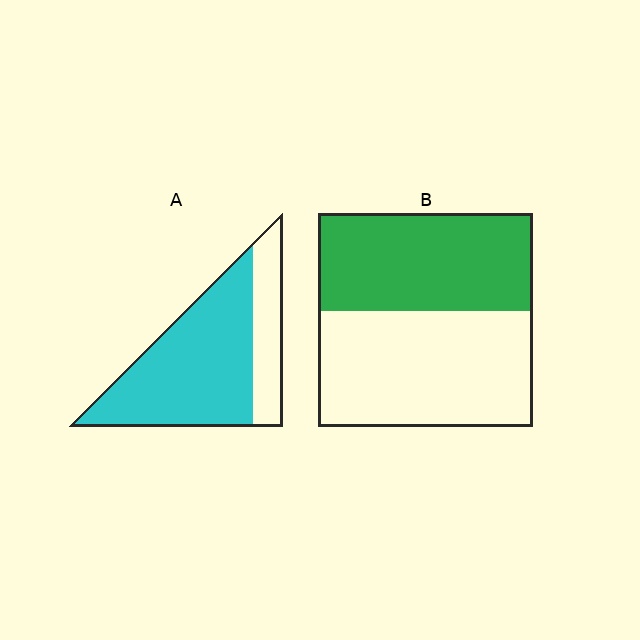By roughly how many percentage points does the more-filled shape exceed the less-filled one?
By roughly 30 percentage points (A over B).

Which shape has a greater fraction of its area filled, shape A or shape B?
Shape A.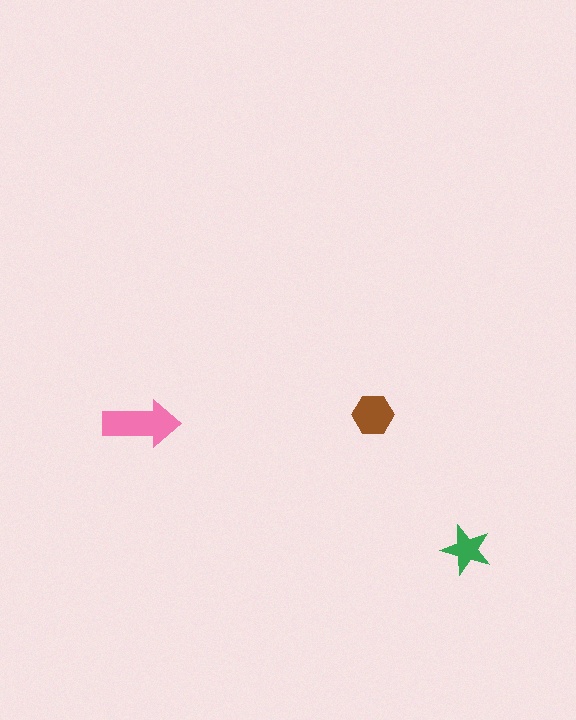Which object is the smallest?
The green star.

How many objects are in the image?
There are 3 objects in the image.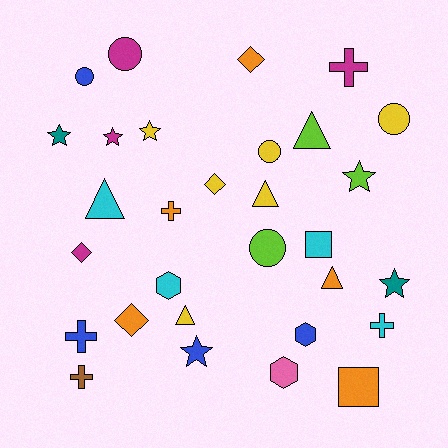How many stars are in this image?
There are 6 stars.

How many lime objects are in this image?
There are 3 lime objects.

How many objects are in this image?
There are 30 objects.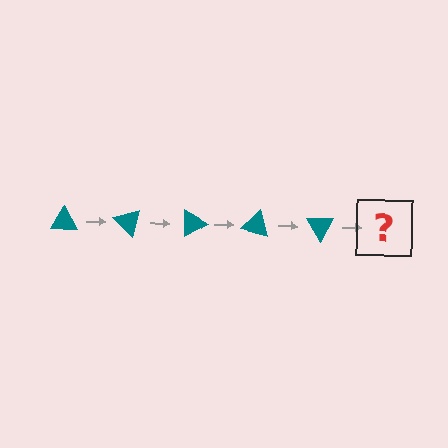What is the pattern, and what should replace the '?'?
The pattern is that the triangle rotates 45 degrees each step. The '?' should be a teal triangle rotated 225 degrees.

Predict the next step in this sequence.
The next step is a teal triangle rotated 225 degrees.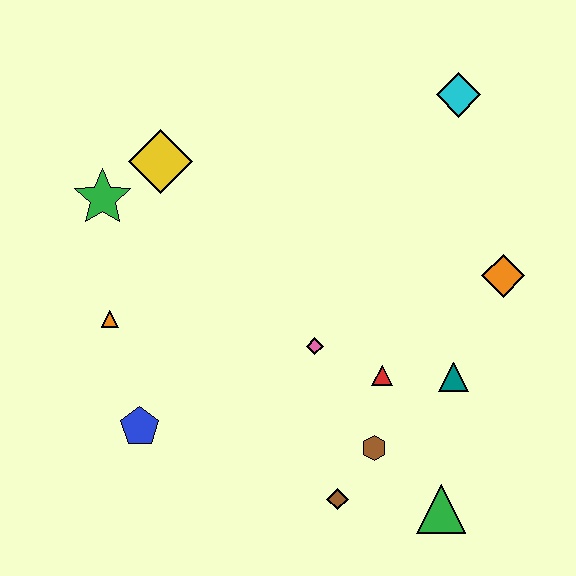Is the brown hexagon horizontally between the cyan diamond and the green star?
Yes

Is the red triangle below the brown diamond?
No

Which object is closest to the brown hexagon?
The brown diamond is closest to the brown hexagon.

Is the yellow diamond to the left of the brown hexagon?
Yes